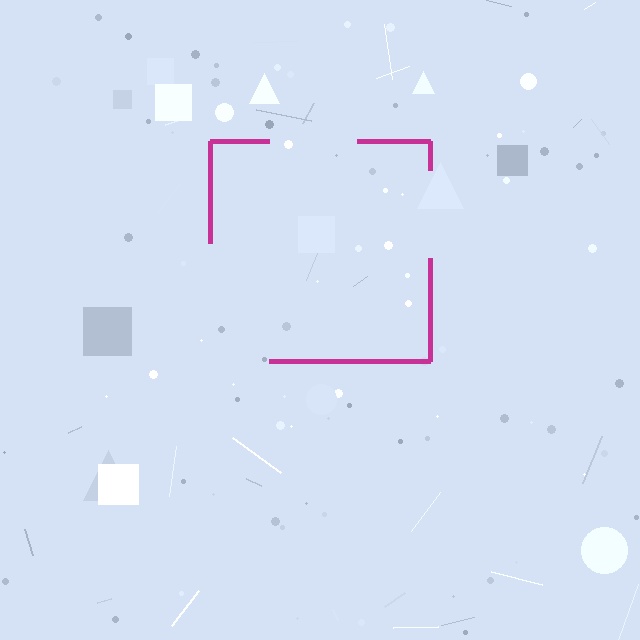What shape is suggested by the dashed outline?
The dashed outline suggests a square.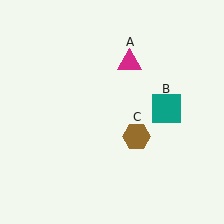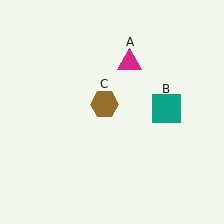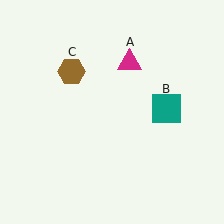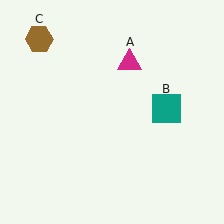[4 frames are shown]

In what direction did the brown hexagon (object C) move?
The brown hexagon (object C) moved up and to the left.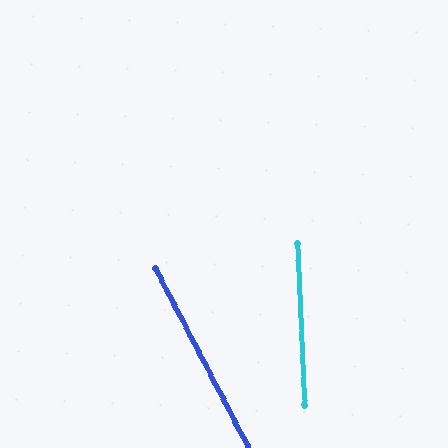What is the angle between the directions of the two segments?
Approximately 25 degrees.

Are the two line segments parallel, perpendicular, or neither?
Neither parallel nor perpendicular — they differ by about 25°.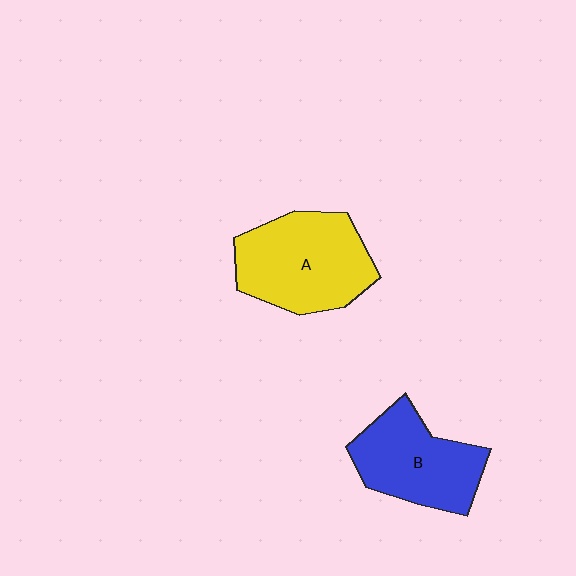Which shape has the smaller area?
Shape B (blue).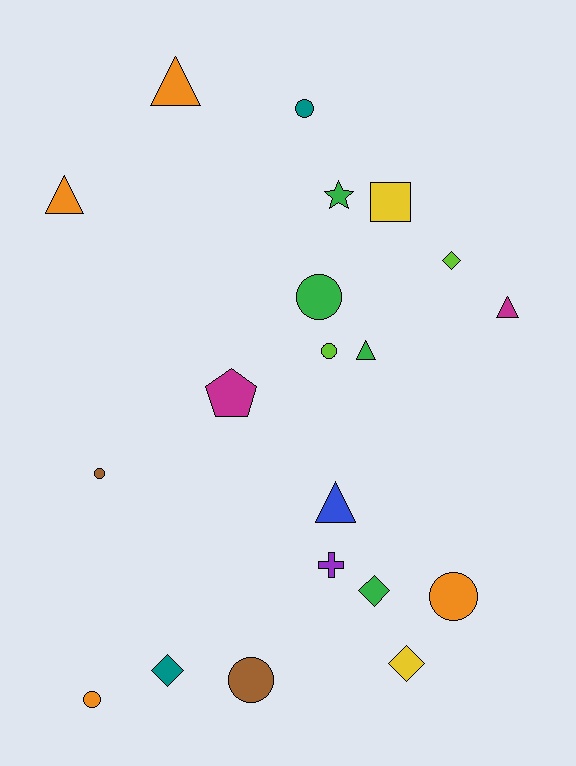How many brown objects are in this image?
There are 2 brown objects.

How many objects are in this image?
There are 20 objects.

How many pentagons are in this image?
There is 1 pentagon.